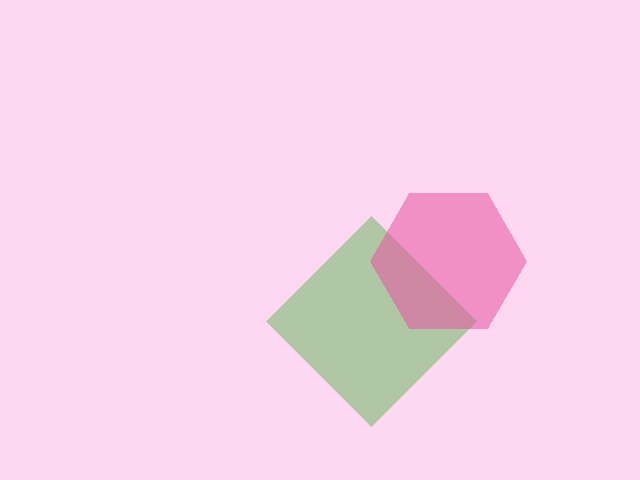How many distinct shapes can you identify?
There are 2 distinct shapes: a green diamond, a pink hexagon.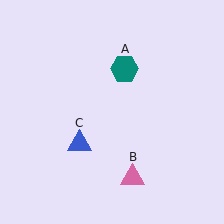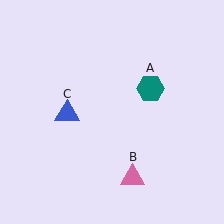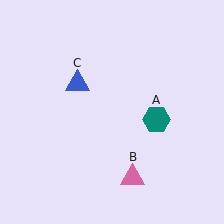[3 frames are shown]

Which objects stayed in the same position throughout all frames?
Pink triangle (object B) remained stationary.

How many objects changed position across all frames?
2 objects changed position: teal hexagon (object A), blue triangle (object C).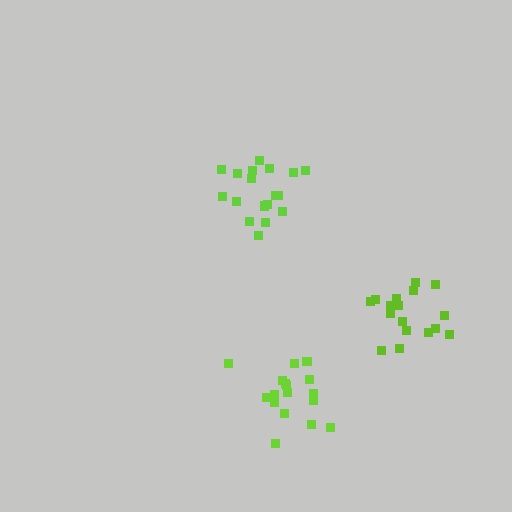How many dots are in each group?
Group 1: 18 dots, Group 2: 17 dots, Group 3: 17 dots (52 total).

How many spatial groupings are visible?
There are 3 spatial groupings.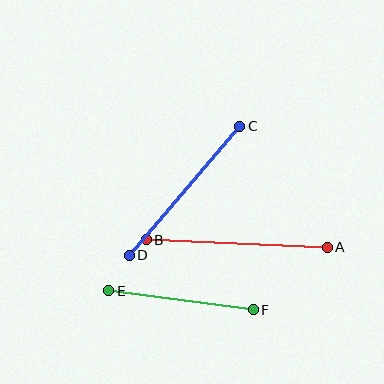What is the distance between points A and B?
The distance is approximately 181 pixels.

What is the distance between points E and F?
The distance is approximately 146 pixels.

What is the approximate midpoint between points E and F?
The midpoint is at approximately (181, 300) pixels.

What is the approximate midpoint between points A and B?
The midpoint is at approximately (237, 244) pixels.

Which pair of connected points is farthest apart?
Points A and B are farthest apart.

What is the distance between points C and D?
The distance is approximately 170 pixels.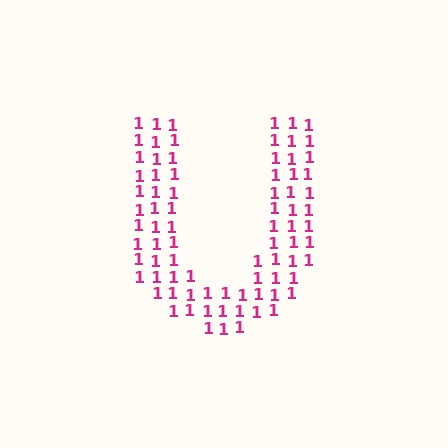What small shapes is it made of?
It is made of small digit 1's.